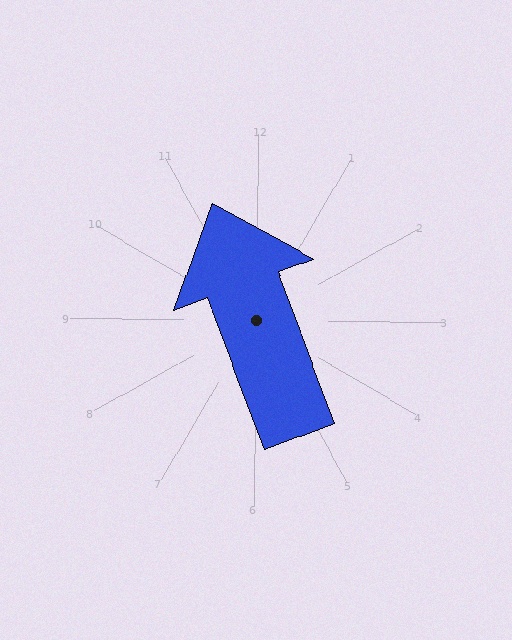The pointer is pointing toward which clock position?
Roughly 11 o'clock.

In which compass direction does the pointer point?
North.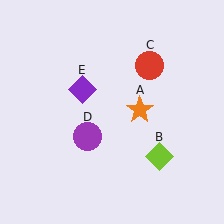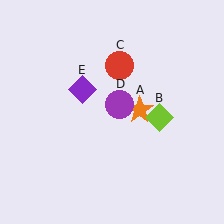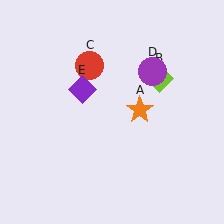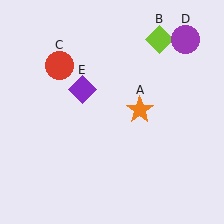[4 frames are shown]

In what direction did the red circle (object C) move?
The red circle (object C) moved left.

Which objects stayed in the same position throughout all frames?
Orange star (object A) and purple diamond (object E) remained stationary.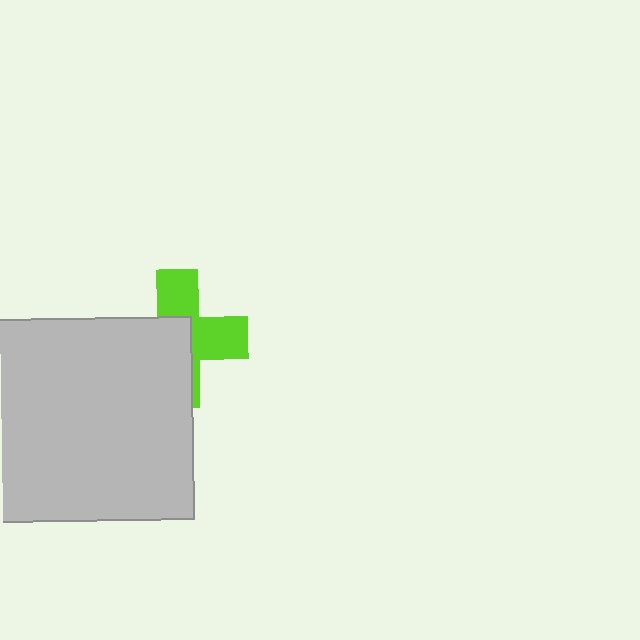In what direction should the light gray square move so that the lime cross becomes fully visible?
The light gray square should move toward the lower-left. That is the shortest direction to clear the overlap and leave the lime cross fully visible.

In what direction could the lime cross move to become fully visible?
The lime cross could move toward the upper-right. That would shift it out from behind the light gray square entirely.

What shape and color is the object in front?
The object in front is a light gray square.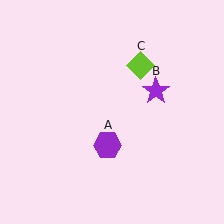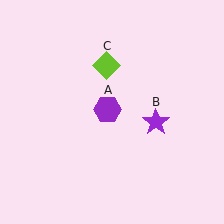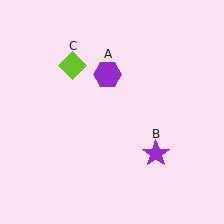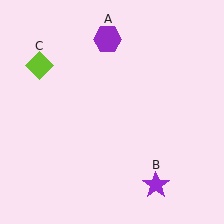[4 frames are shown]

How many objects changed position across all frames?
3 objects changed position: purple hexagon (object A), purple star (object B), lime diamond (object C).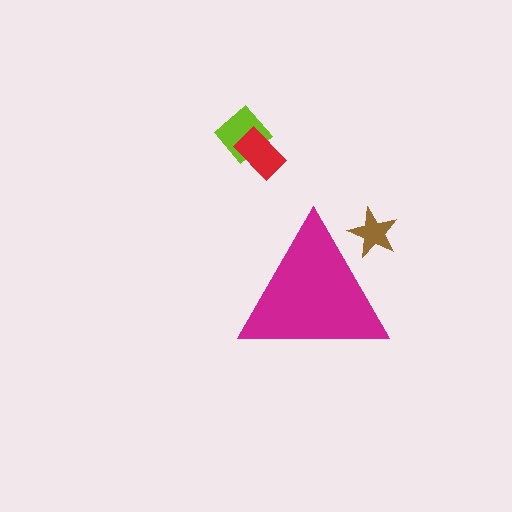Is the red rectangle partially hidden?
No, the red rectangle is fully visible.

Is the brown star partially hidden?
Yes, the brown star is partially hidden behind the magenta triangle.